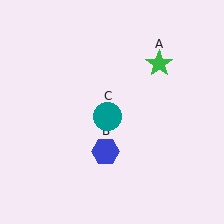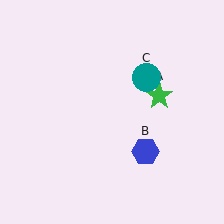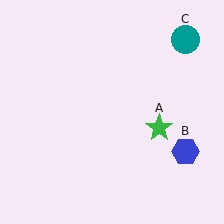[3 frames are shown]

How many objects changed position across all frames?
3 objects changed position: green star (object A), blue hexagon (object B), teal circle (object C).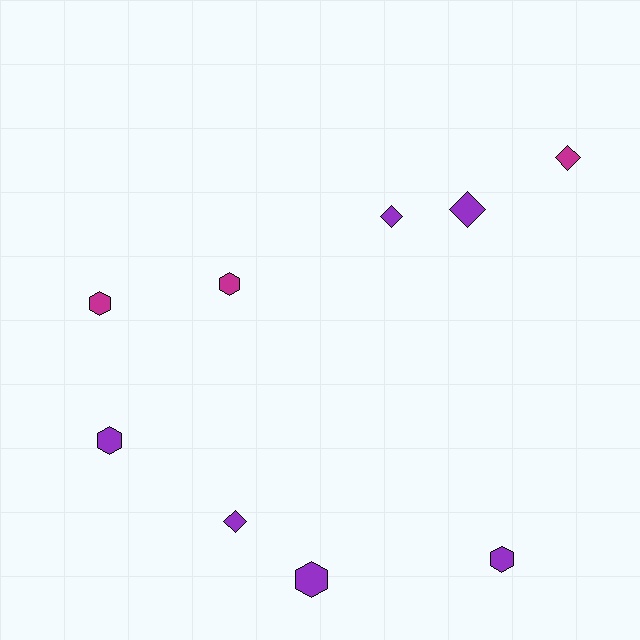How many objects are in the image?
There are 9 objects.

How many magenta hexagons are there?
There are 2 magenta hexagons.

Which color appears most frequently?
Purple, with 6 objects.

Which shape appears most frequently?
Hexagon, with 5 objects.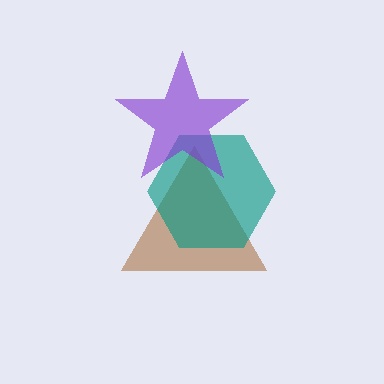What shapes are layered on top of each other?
The layered shapes are: a brown triangle, a teal hexagon, a purple star.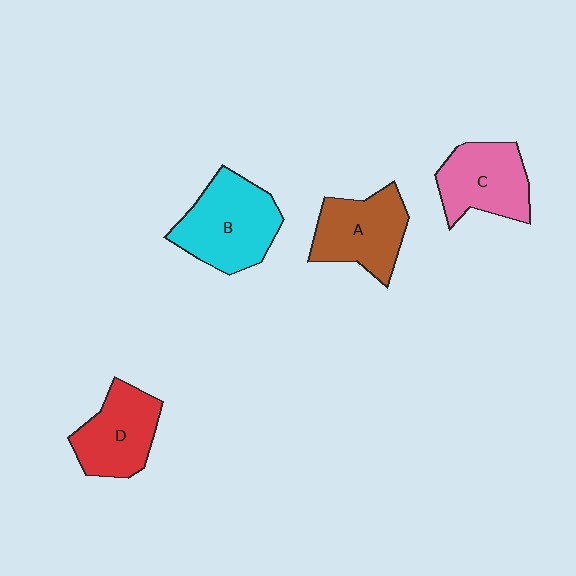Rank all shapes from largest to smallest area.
From largest to smallest: B (cyan), A (brown), C (pink), D (red).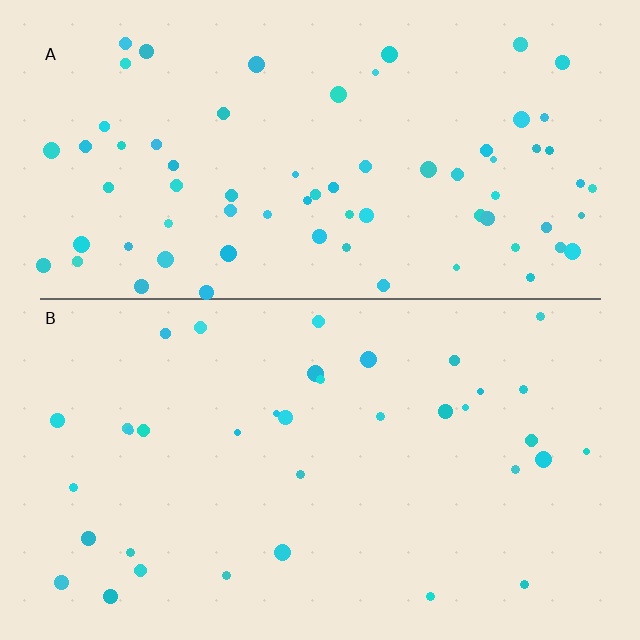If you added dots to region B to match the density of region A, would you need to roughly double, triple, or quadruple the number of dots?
Approximately double.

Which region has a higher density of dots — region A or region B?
A (the top).